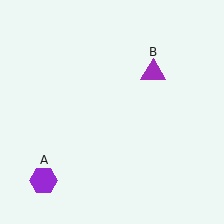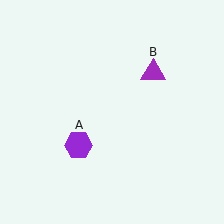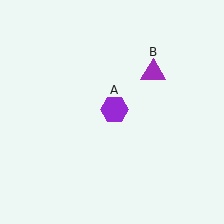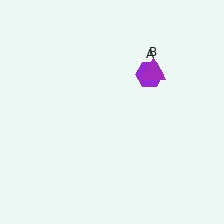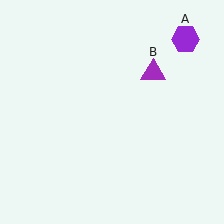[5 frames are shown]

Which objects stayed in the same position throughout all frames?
Purple triangle (object B) remained stationary.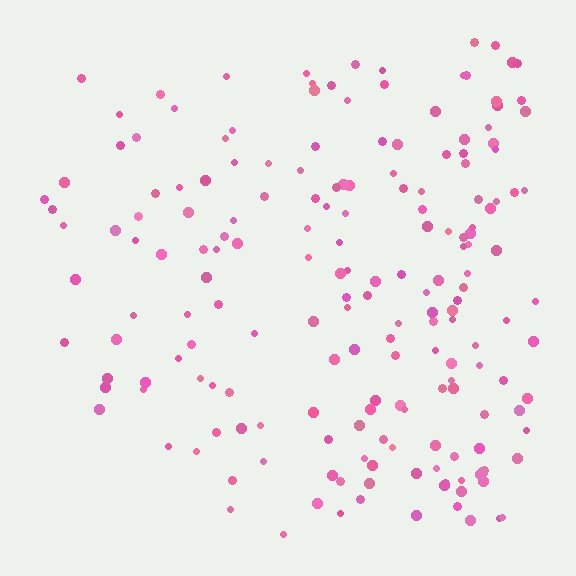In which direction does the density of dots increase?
From left to right, with the right side densest.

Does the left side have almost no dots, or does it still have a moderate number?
Still a moderate number, just noticeably fewer than the right.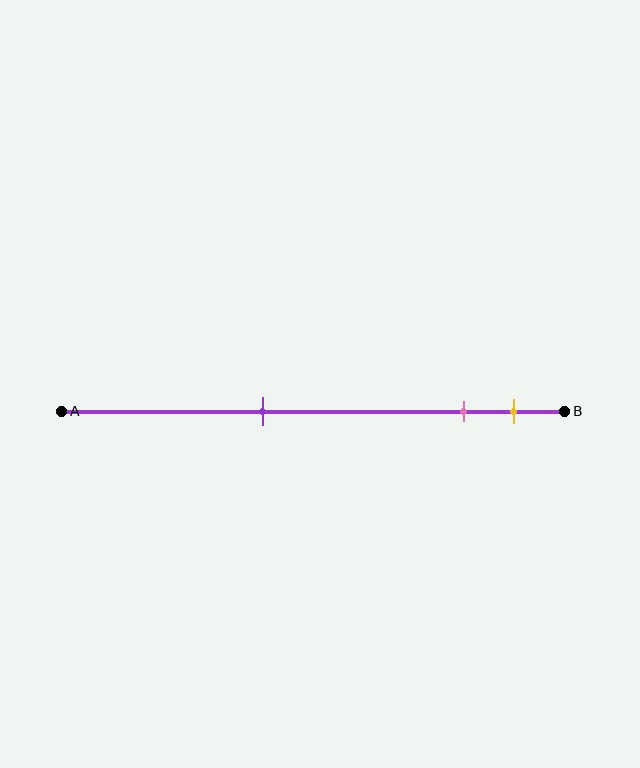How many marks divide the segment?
There are 3 marks dividing the segment.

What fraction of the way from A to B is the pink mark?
The pink mark is approximately 80% (0.8) of the way from A to B.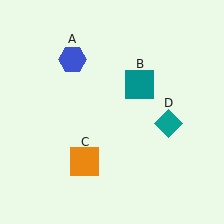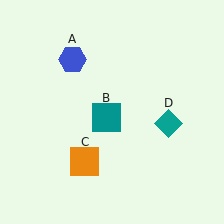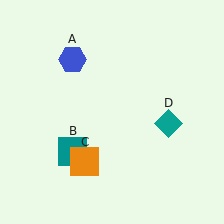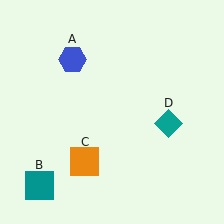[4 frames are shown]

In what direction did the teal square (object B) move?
The teal square (object B) moved down and to the left.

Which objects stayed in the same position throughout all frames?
Blue hexagon (object A) and orange square (object C) and teal diamond (object D) remained stationary.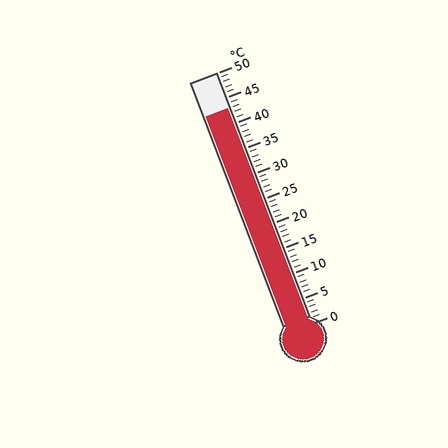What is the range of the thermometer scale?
The thermometer scale ranges from 0°C to 50°C.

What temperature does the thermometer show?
The thermometer shows approximately 43°C.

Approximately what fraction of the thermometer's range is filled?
The thermometer is filled to approximately 85% of its range.